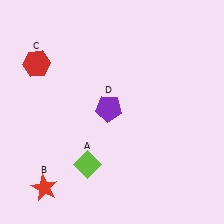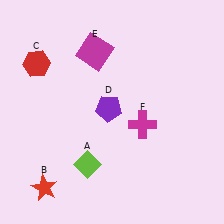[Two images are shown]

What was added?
A magenta square (E), a magenta cross (F) were added in Image 2.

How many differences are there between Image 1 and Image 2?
There are 2 differences between the two images.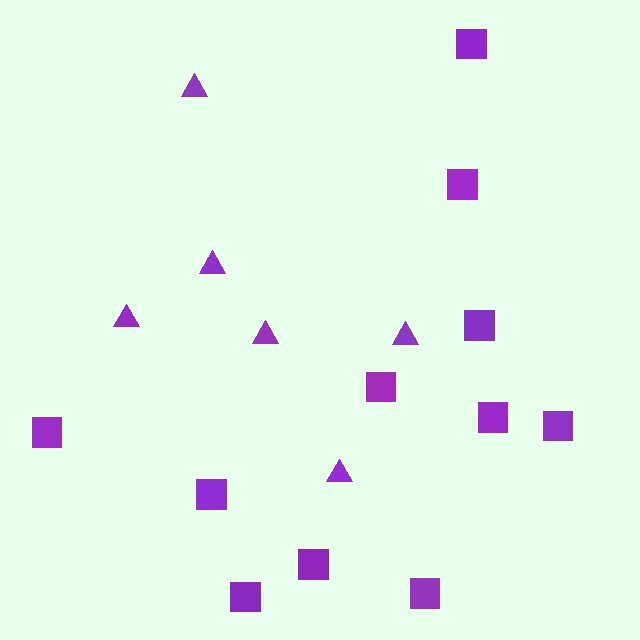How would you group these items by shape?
There are 2 groups: one group of squares (11) and one group of triangles (6).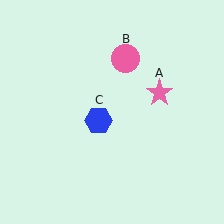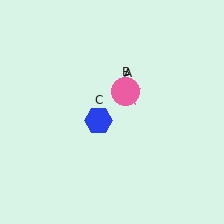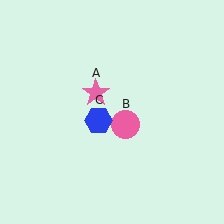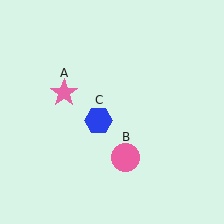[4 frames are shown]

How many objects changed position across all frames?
2 objects changed position: pink star (object A), pink circle (object B).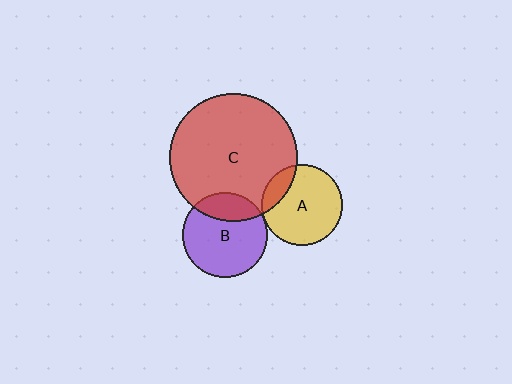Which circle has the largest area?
Circle C (red).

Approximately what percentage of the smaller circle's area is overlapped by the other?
Approximately 25%.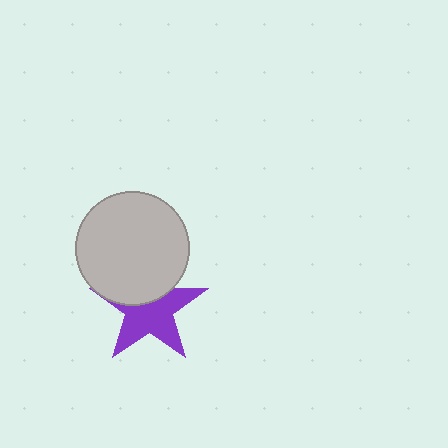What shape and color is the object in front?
The object in front is a light gray circle.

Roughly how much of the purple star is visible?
About half of it is visible (roughly 63%).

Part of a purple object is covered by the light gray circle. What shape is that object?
It is a star.